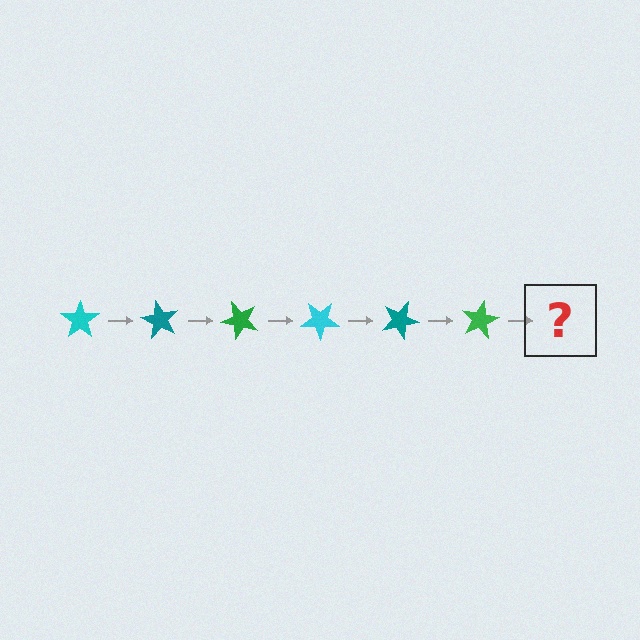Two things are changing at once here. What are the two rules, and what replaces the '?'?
The two rules are that it rotates 60 degrees each step and the color cycles through cyan, teal, and green. The '?' should be a cyan star, rotated 360 degrees from the start.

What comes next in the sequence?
The next element should be a cyan star, rotated 360 degrees from the start.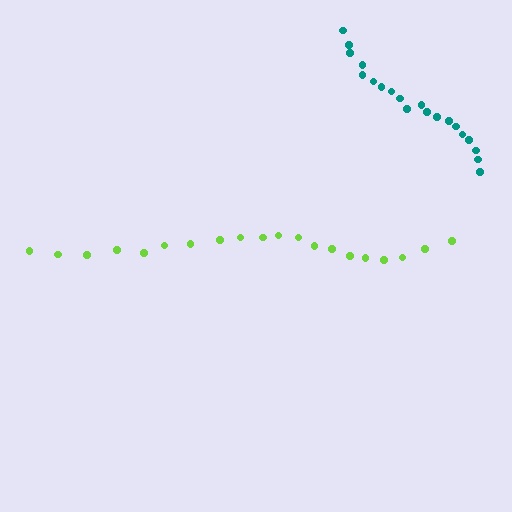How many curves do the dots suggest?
There are 2 distinct paths.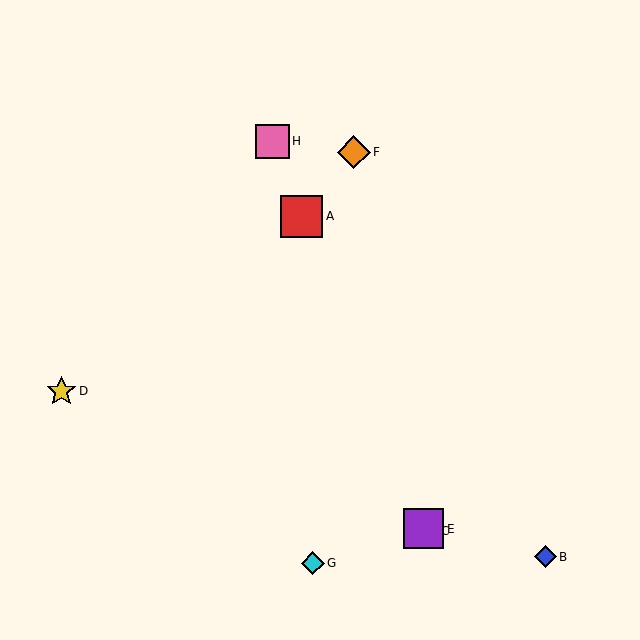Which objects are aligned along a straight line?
Objects A, C, E, H are aligned along a straight line.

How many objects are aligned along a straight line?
4 objects (A, C, E, H) are aligned along a straight line.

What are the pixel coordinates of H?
Object H is at (272, 141).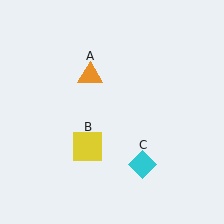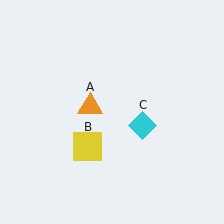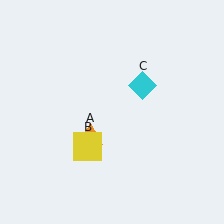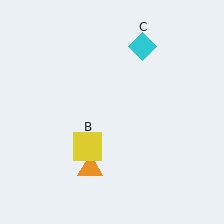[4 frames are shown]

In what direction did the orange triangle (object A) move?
The orange triangle (object A) moved down.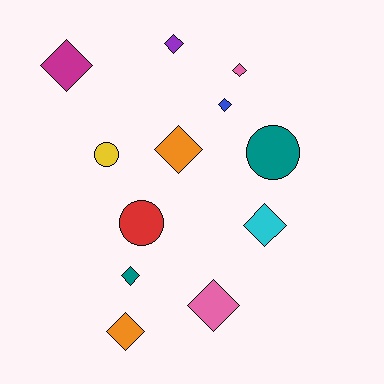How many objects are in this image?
There are 12 objects.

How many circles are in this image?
There are 3 circles.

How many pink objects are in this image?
There are 2 pink objects.